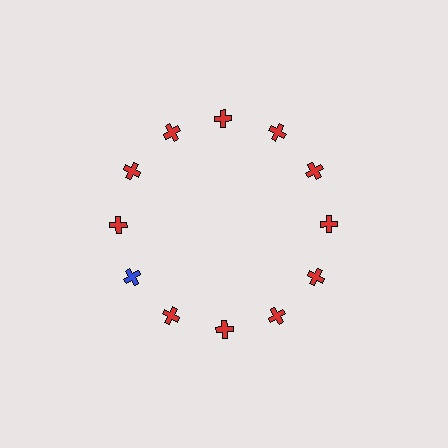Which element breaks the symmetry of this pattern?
The blue cross at roughly the 8 o'clock position breaks the symmetry. All other shapes are red crosses.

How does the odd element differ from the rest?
It has a different color: blue instead of red.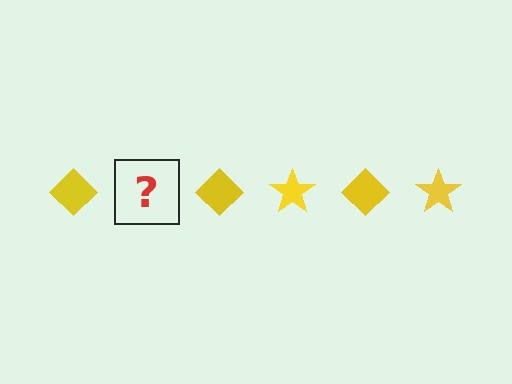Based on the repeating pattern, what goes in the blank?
The blank should be a yellow star.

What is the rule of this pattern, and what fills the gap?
The rule is that the pattern cycles through diamond, star shapes in yellow. The gap should be filled with a yellow star.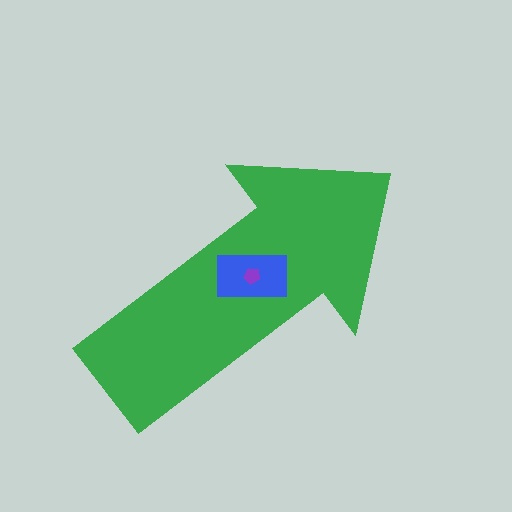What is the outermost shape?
The green arrow.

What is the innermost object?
The purple pentagon.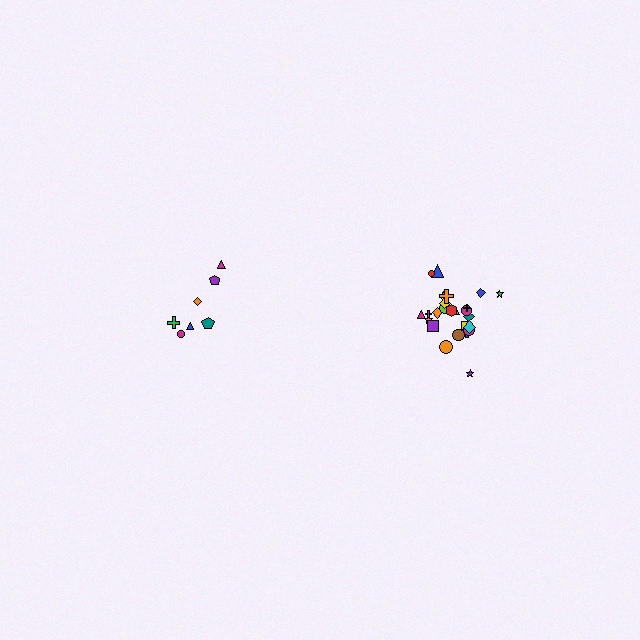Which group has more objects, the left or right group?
The right group.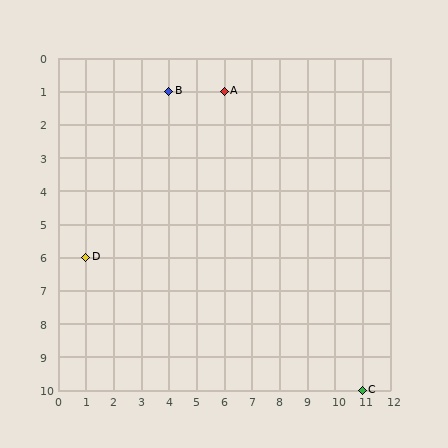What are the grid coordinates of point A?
Point A is at grid coordinates (6, 1).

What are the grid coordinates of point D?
Point D is at grid coordinates (1, 6).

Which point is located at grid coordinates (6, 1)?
Point A is at (6, 1).